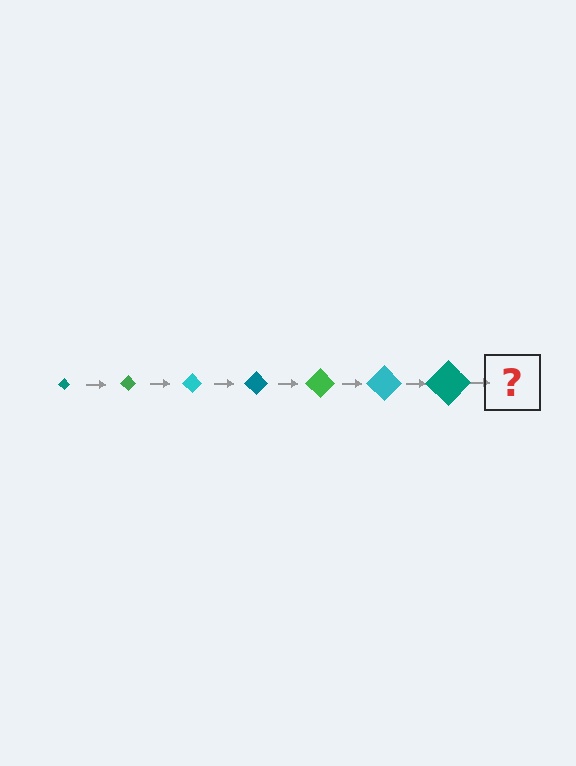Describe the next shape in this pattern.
It should be a green diamond, larger than the previous one.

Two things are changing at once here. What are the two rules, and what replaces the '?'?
The two rules are that the diamond grows larger each step and the color cycles through teal, green, and cyan. The '?' should be a green diamond, larger than the previous one.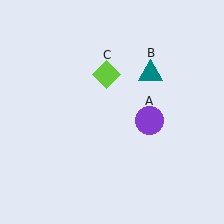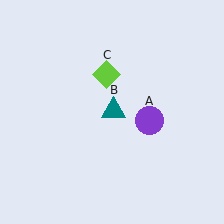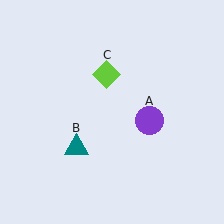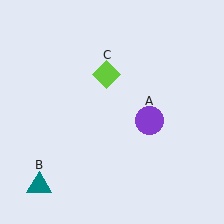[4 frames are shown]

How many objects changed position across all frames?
1 object changed position: teal triangle (object B).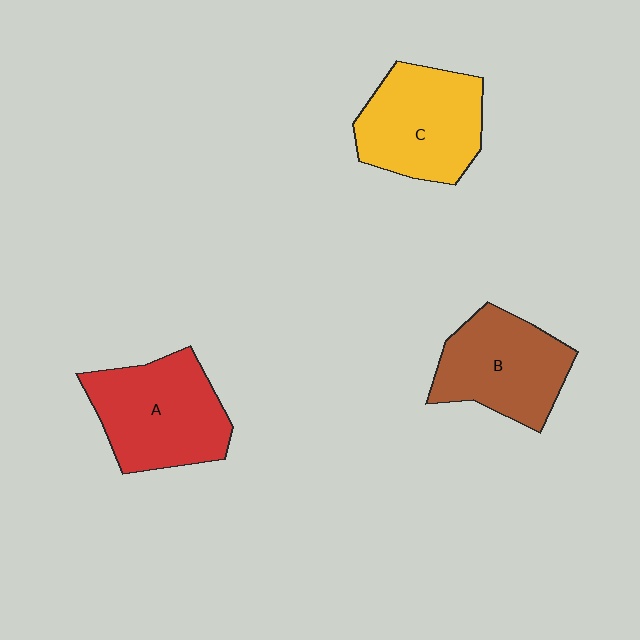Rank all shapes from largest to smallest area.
From largest to smallest: A (red), C (yellow), B (brown).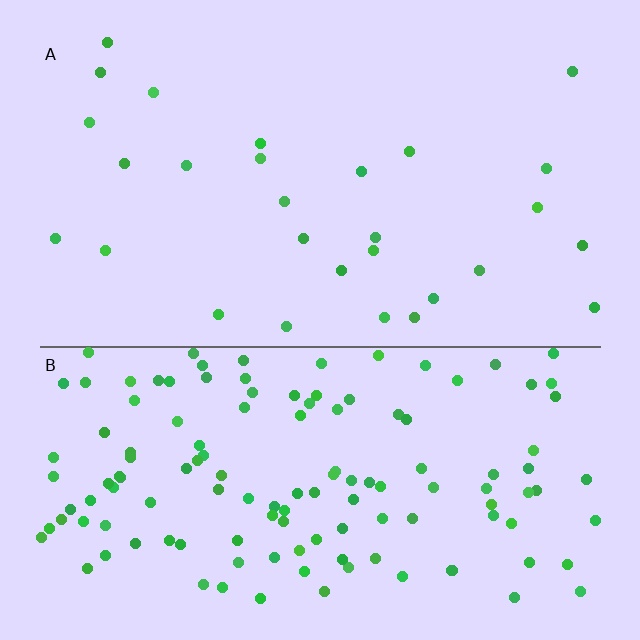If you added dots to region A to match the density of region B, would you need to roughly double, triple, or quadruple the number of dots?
Approximately quadruple.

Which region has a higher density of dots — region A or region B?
B (the bottom).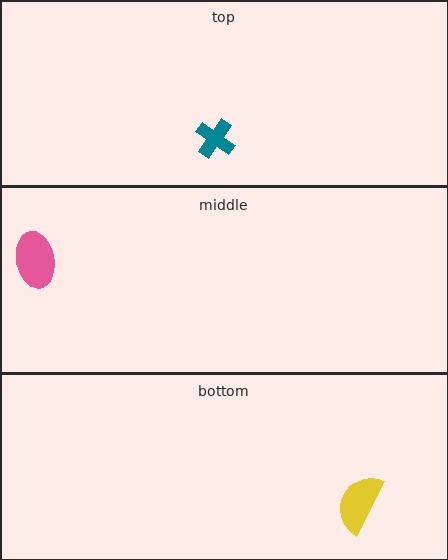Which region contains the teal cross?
The top region.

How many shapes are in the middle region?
1.